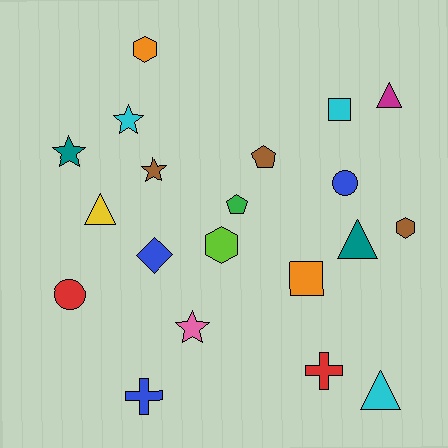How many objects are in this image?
There are 20 objects.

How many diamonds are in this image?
There is 1 diamond.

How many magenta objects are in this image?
There is 1 magenta object.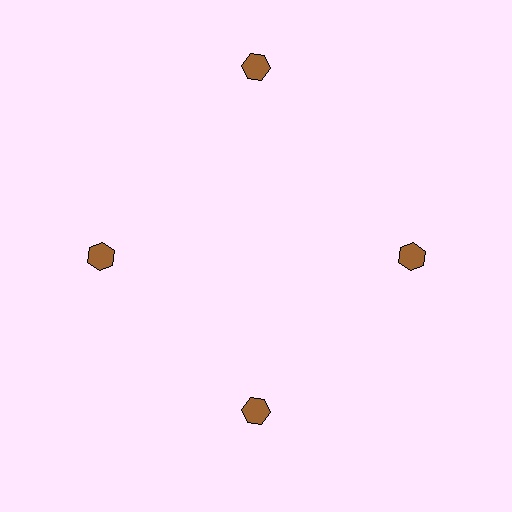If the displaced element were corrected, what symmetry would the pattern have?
It would have 4-fold rotational symmetry — the pattern would map onto itself every 90 degrees.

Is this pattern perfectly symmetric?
No. The 4 brown hexagons are arranged in a ring, but one element near the 12 o'clock position is pushed outward from the center, breaking the 4-fold rotational symmetry.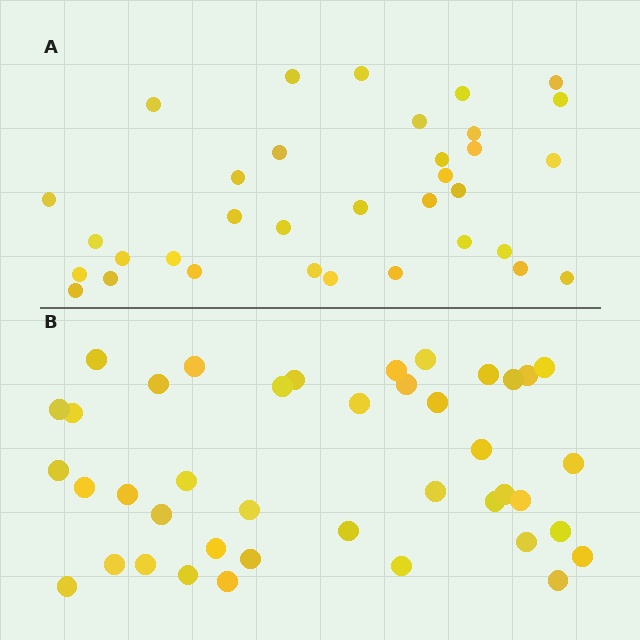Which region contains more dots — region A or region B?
Region B (the bottom region) has more dots.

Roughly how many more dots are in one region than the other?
Region B has roughly 8 or so more dots than region A.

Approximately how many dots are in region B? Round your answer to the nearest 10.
About 40 dots. (The exact count is 41, which rounds to 40.)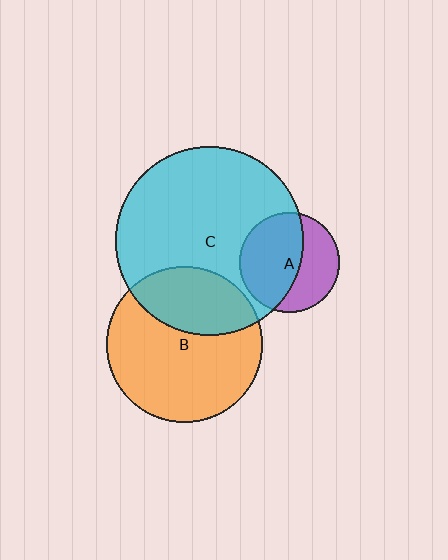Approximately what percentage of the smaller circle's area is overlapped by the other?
Approximately 30%.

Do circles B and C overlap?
Yes.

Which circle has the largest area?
Circle C (cyan).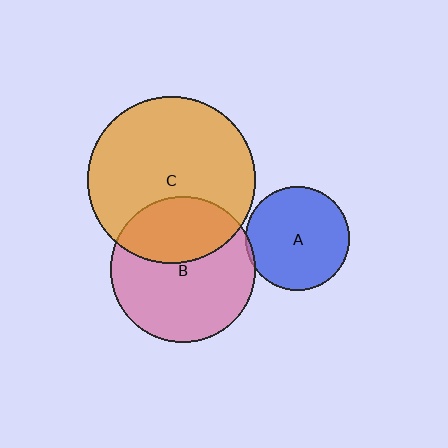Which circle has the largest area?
Circle C (orange).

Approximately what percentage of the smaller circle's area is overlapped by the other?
Approximately 5%.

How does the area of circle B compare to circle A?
Approximately 2.0 times.